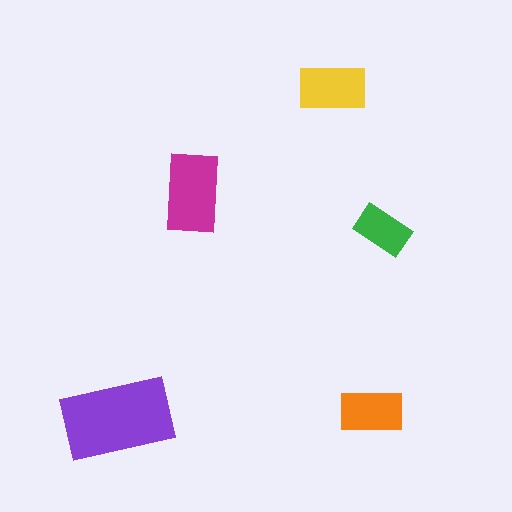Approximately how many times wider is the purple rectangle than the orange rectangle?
About 2 times wider.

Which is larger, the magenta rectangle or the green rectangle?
The magenta one.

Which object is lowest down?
The purple rectangle is bottommost.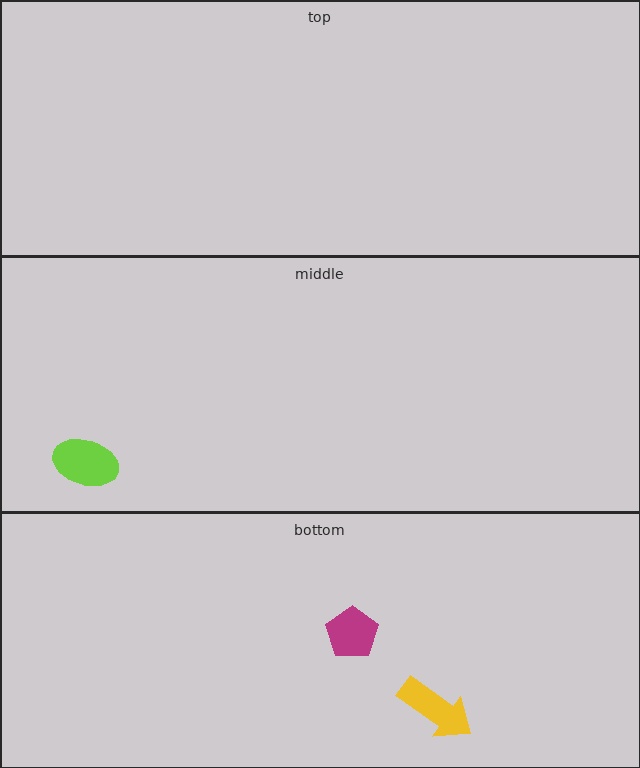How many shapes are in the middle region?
1.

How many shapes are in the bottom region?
2.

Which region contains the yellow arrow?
The bottom region.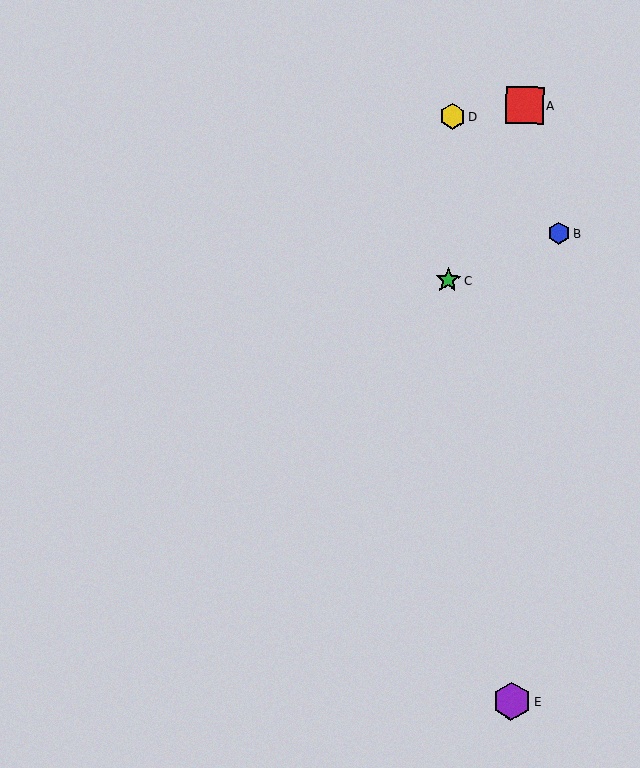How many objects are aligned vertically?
2 objects (C, D) are aligned vertically.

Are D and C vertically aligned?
Yes, both are at x≈452.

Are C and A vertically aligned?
No, C is at x≈448 and A is at x≈525.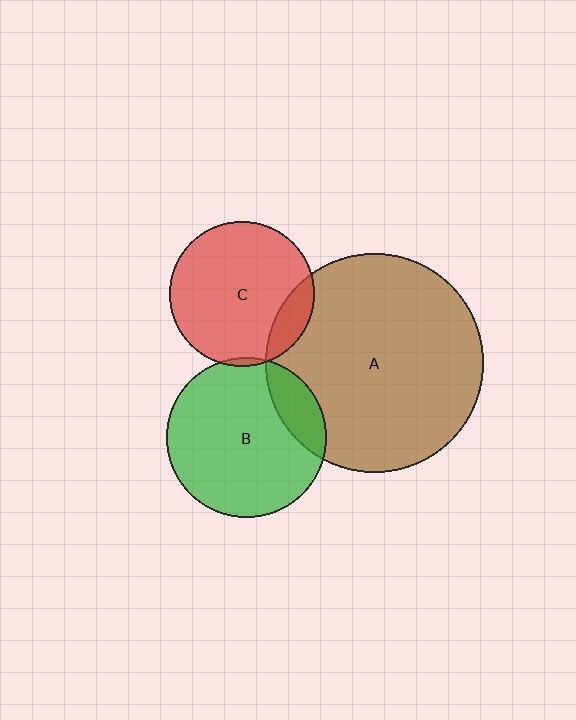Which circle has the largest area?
Circle A (brown).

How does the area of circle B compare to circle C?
Approximately 1.2 times.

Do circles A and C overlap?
Yes.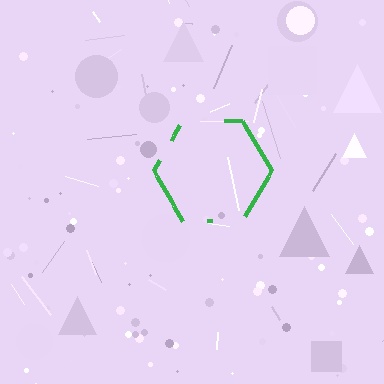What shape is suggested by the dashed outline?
The dashed outline suggests a hexagon.